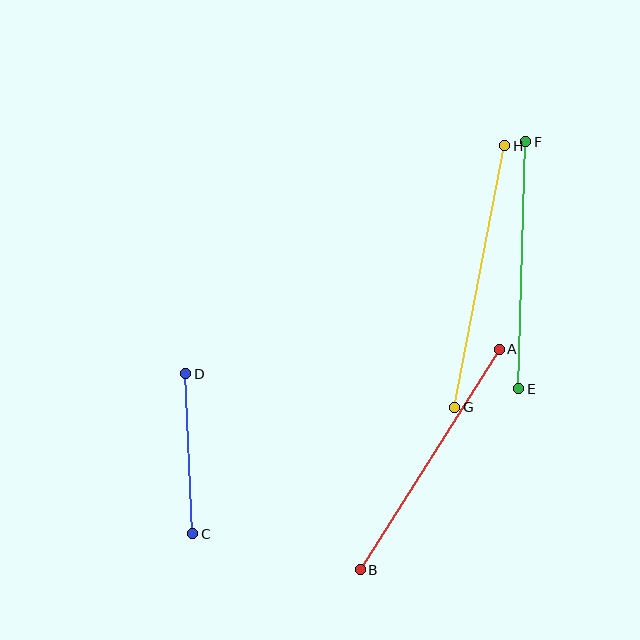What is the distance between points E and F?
The distance is approximately 247 pixels.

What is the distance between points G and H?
The distance is approximately 267 pixels.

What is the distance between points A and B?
The distance is approximately 260 pixels.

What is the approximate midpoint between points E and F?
The midpoint is at approximately (522, 265) pixels.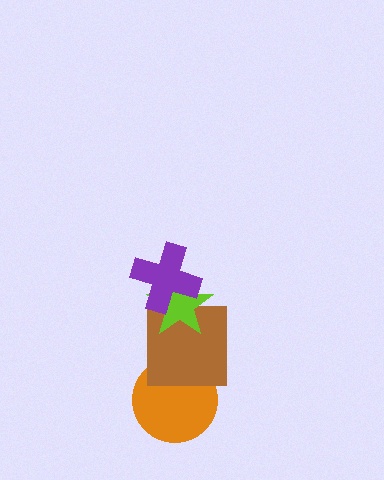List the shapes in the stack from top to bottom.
From top to bottom: the purple cross, the lime star, the brown square, the orange circle.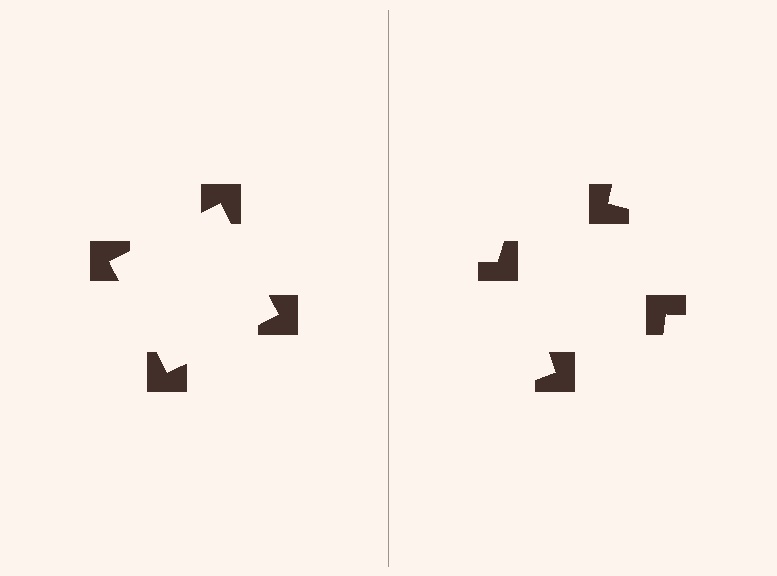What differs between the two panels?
The notched squares are positioned identically on both sides; only the wedge orientations differ. On the left they align to a square; on the right they are misaligned.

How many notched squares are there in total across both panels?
8 — 4 on each side.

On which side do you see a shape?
An illusory square appears on the left side. On the right side the wedge cuts are rotated, so no coherent shape forms.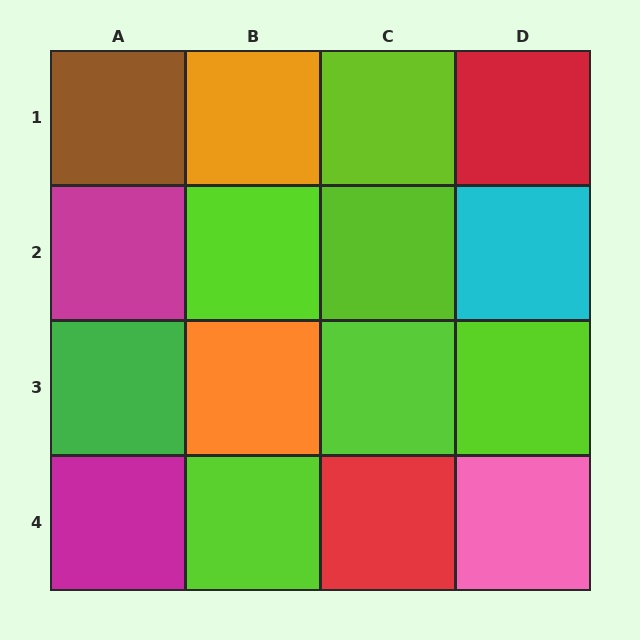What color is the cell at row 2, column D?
Cyan.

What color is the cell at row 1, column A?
Brown.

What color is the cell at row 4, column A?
Magenta.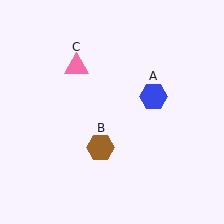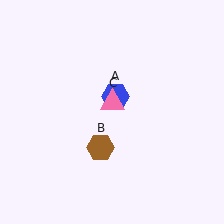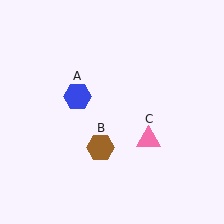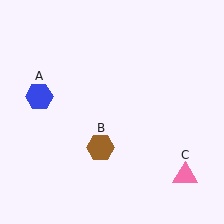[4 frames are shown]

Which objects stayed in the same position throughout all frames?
Brown hexagon (object B) remained stationary.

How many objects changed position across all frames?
2 objects changed position: blue hexagon (object A), pink triangle (object C).